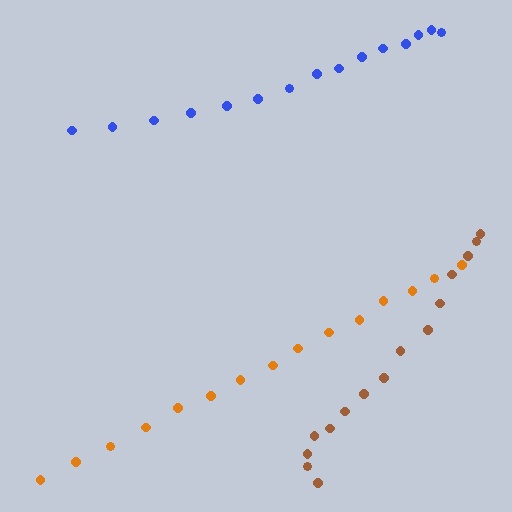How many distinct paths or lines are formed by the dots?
There are 3 distinct paths.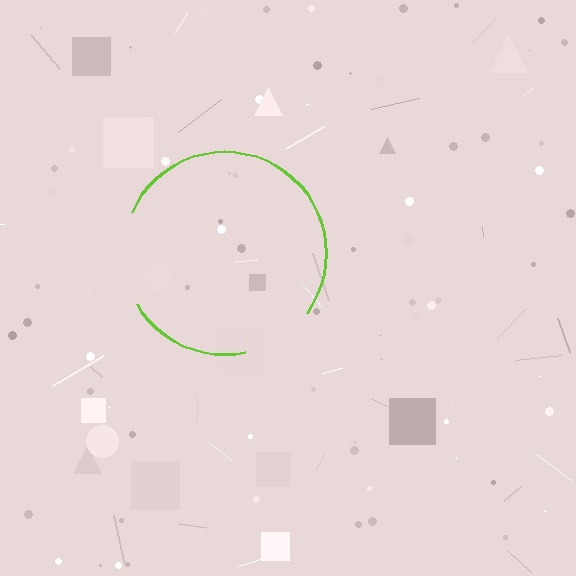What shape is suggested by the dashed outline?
The dashed outline suggests a circle.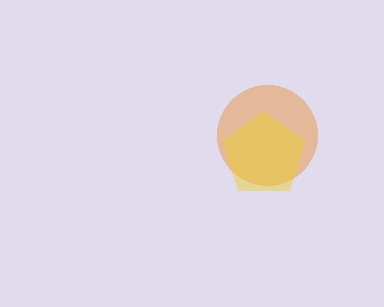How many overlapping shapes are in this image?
There are 2 overlapping shapes in the image.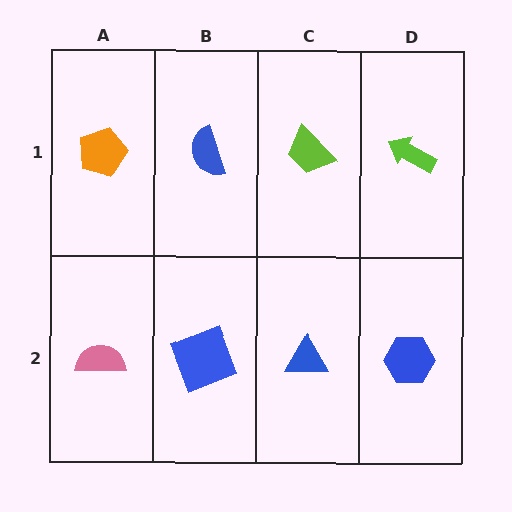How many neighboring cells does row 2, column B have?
3.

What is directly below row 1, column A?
A pink semicircle.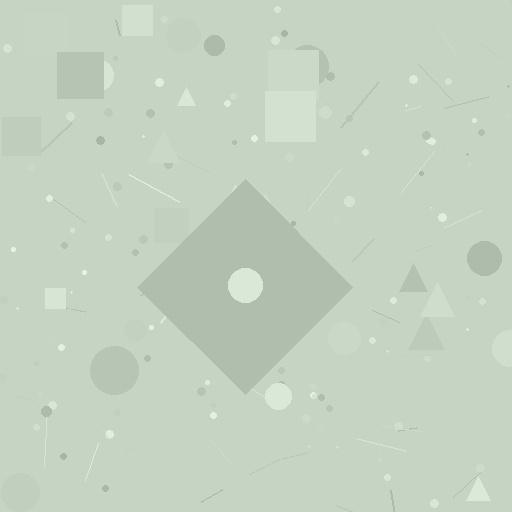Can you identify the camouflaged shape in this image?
The camouflaged shape is a diamond.